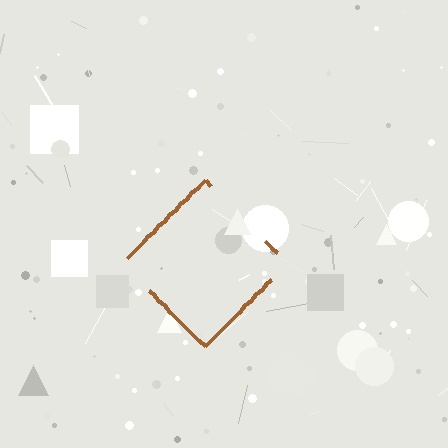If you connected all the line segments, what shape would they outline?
They would outline a diamond.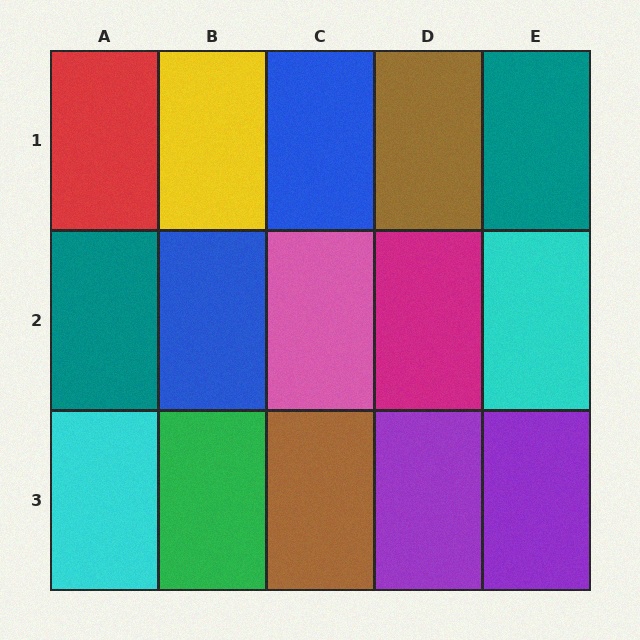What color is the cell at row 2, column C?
Pink.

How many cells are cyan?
2 cells are cyan.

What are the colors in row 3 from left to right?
Cyan, green, brown, purple, purple.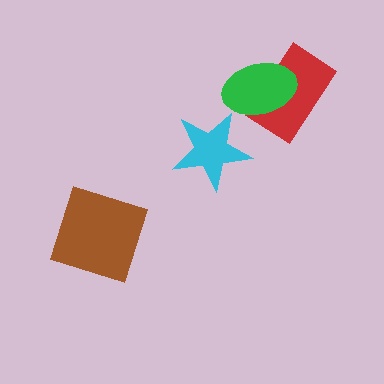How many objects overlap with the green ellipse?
1 object overlaps with the green ellipse.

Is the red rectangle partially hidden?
Yes, it is partially covered by another shape.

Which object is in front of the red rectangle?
The green ellipse is in front of the red rectangle.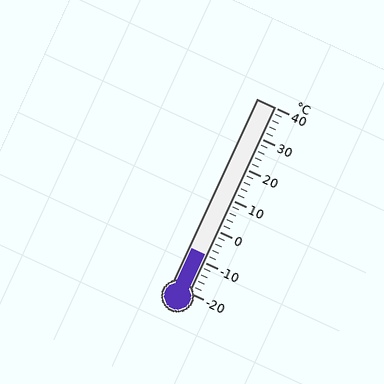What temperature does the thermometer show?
The thermometer shows approximately -8°C.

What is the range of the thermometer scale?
The thermometer scale ranges from -20°C to 40°C.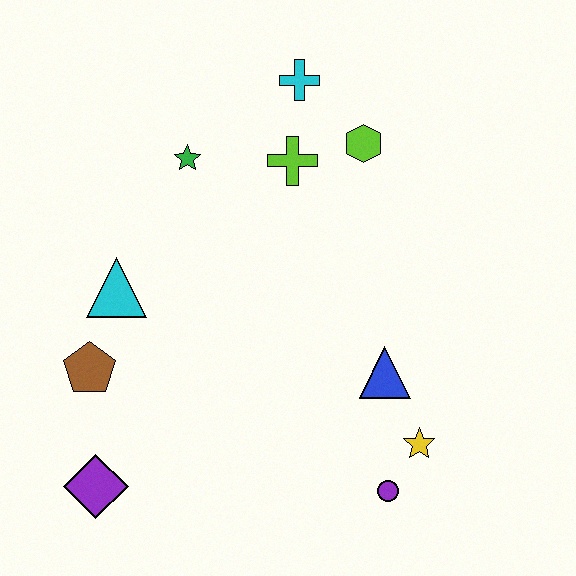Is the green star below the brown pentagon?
No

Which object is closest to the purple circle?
The yellow star is closest to the purple circle.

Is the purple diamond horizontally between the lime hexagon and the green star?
No